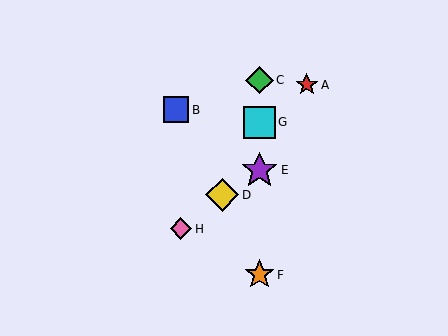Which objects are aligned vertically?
Objects C, E, F, G are aligned vertically.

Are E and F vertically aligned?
Yes, both are at x≈259.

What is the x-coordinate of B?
Object B is at x≈176.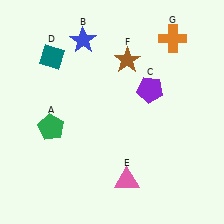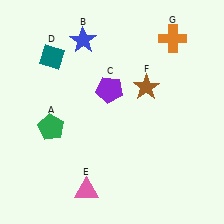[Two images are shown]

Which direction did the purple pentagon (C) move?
The purple pentagon (C) moved left.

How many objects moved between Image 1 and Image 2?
3 objects moved between the two images.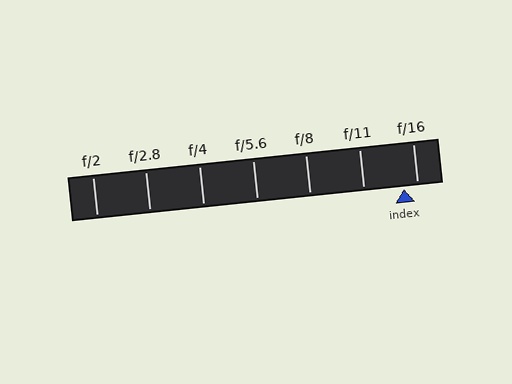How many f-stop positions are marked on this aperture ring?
There are 7 f-stop positions marked.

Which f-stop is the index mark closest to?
The index mark is closest to f/16.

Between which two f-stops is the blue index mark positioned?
The index mark is between f/11 and f/16.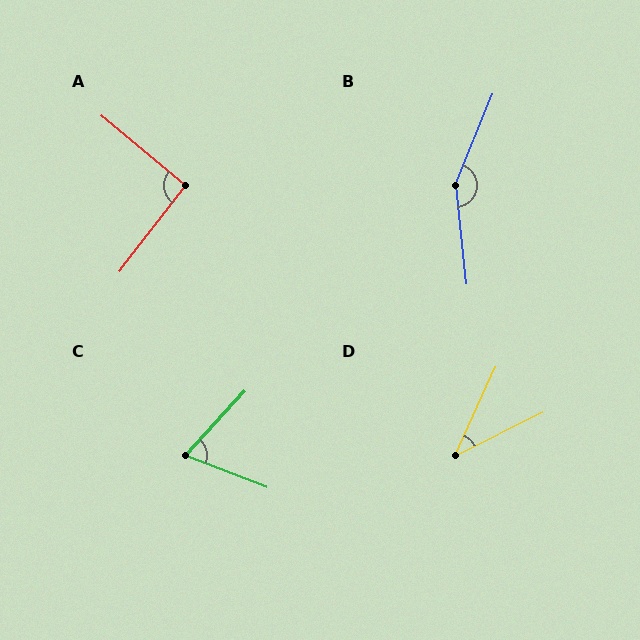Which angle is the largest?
B, at approximately 152 degrees.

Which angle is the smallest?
D, at approximately 39 degrees.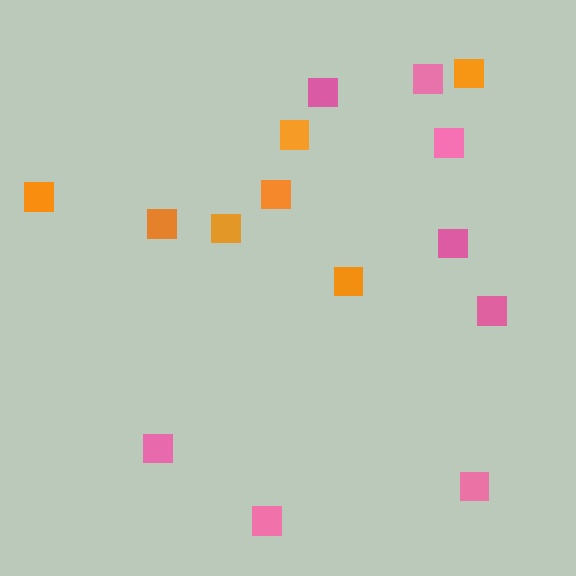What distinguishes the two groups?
There are 2 groups: one group of orange squares (7) and one group of pink squares (8).